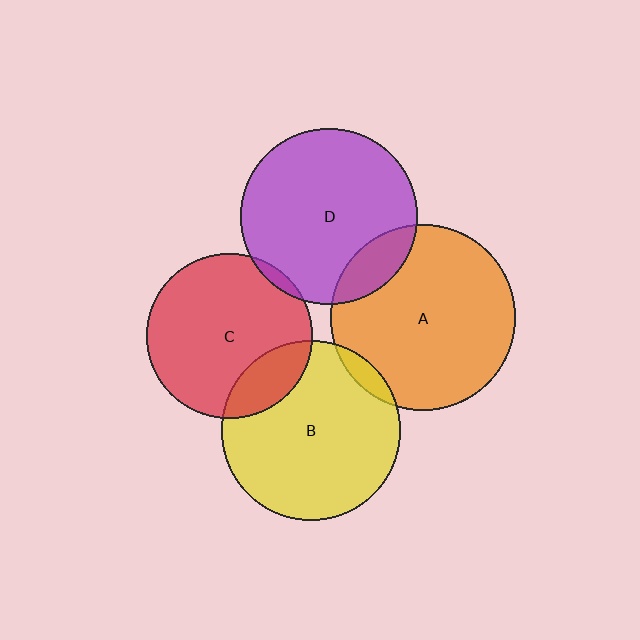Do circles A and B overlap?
Yes.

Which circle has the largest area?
Circle A (orange).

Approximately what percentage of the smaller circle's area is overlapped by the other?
Approximately 5%.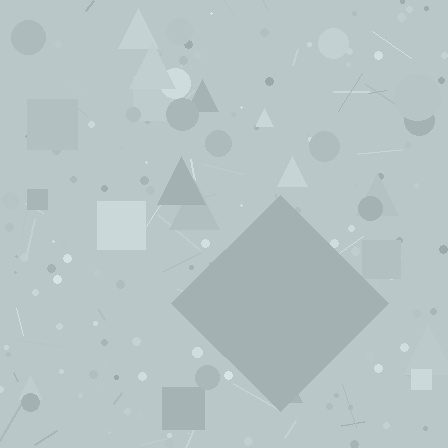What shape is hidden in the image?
A diamond is hidden in the image.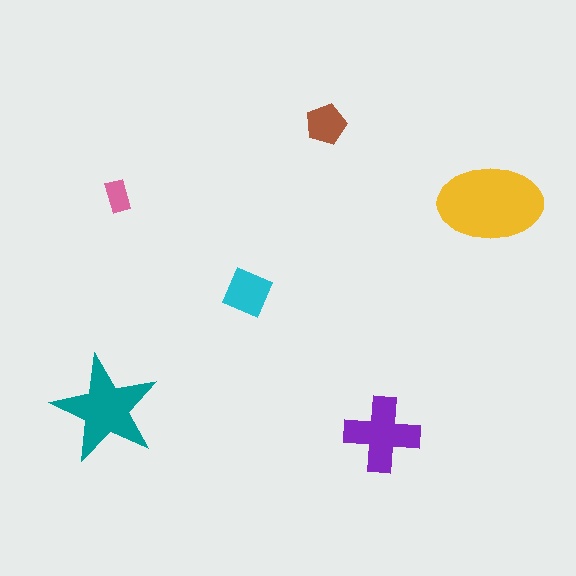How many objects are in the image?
There are 6 objects in the image.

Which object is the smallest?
The pink rectangle.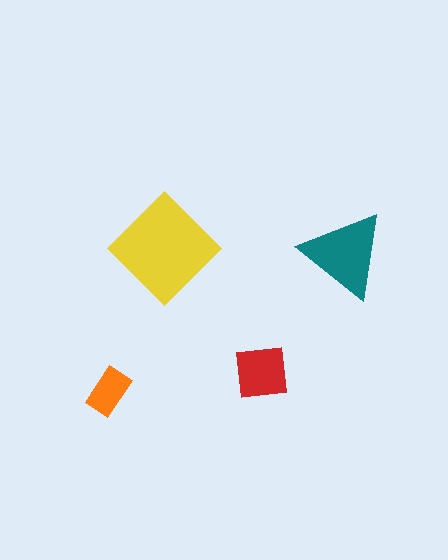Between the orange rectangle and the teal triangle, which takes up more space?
The teal triangle.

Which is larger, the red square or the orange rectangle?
The red square.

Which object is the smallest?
The orange rectangle.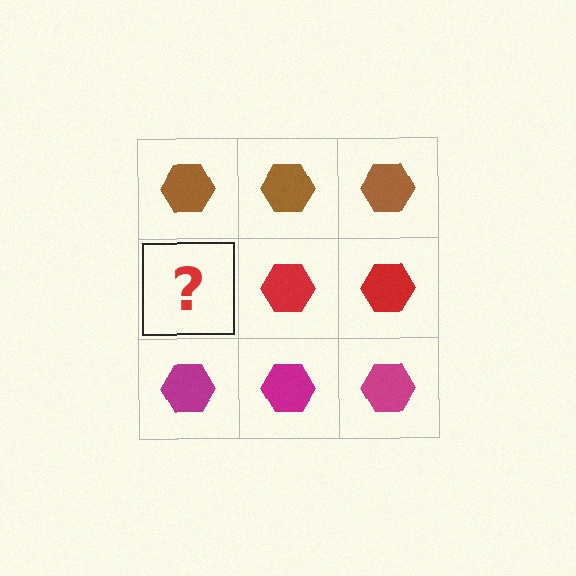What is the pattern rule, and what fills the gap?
The rule is that each row has a consistent color. The gap should be filled with a red hexagon.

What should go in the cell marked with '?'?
The missing cell should contain a red hexagon.